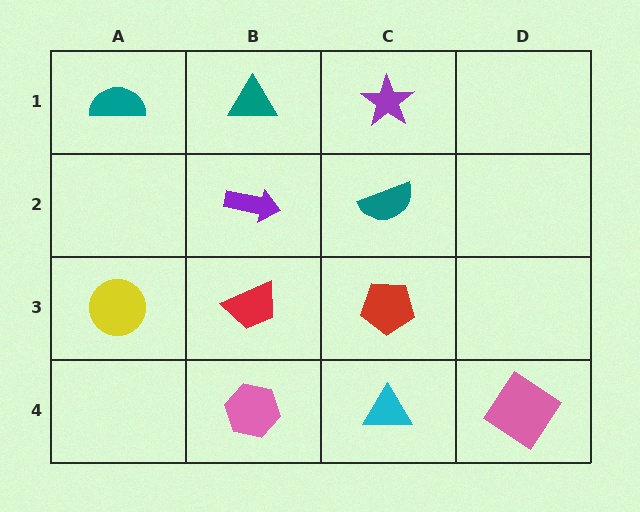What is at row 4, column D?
A pink diamond.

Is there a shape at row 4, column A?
No, that cell is empty.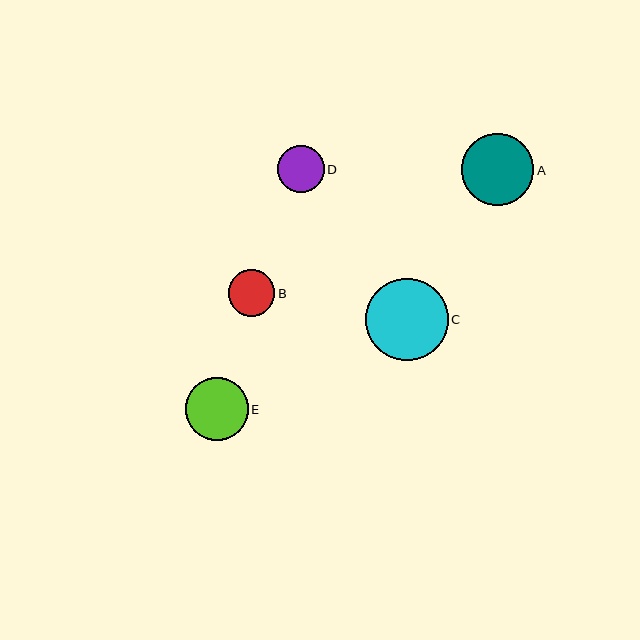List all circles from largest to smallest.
From largest to smallest: C, A, E, D, B.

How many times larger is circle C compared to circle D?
Circle C is approximately 1.8 times the size of circle D.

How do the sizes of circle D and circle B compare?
Circle D and circle B are approximately the same size.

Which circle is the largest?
Circle C is the largest with a size of approximately 83 pixels.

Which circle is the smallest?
Circle B is the smallest with a size of approximately 46 pixels.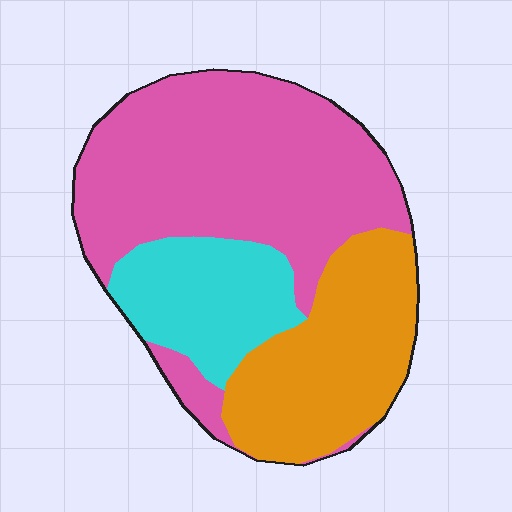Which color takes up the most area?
Pink, at roughly 55%.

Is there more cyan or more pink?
Pink.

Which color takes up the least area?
Cyan, at roughly 20%.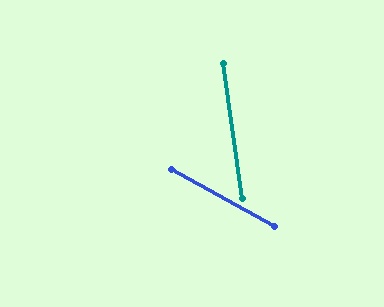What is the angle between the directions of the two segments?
Approximately 53 degrees.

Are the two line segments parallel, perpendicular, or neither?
Neither parallel nor perpendicular — they differ by about 53°.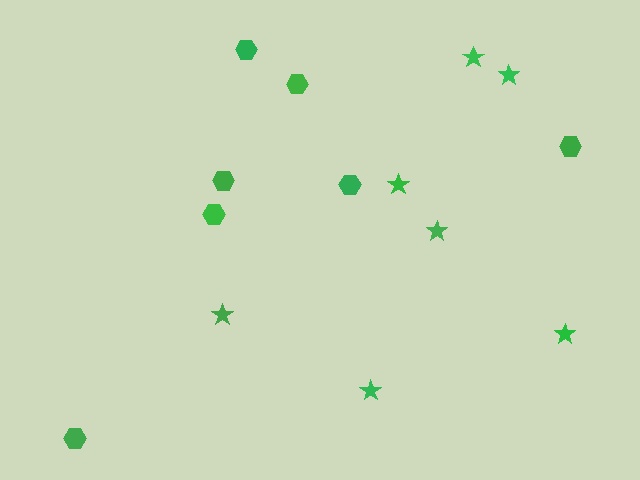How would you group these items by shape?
There are 2 groups: one group of stars (7) and one group of hexagons (7).